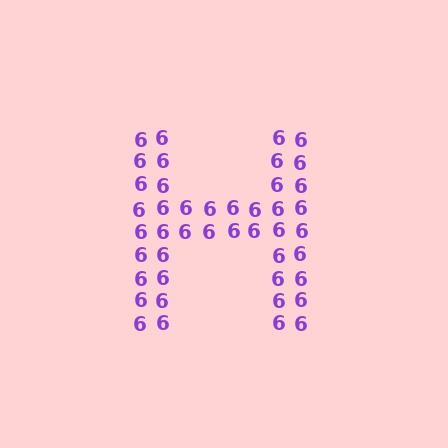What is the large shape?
The large shape is the letter H.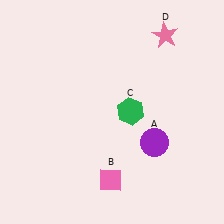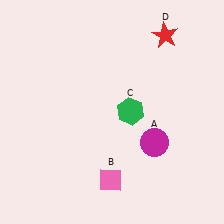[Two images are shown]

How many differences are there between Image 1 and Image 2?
There are 2 differences between the two images.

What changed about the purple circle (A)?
In Image 1, A is purple. In Image 2, it changed to magenta.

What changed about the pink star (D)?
In Image 1, D is pink. In Image 2, it changed to red.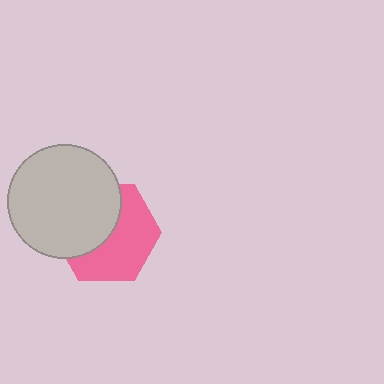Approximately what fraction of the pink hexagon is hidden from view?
Roughly 46% of the pink hexagon is hidden behind the light gray circle.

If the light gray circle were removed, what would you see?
You would see the complete pink hexagon.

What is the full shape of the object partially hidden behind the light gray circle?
The partially hidden object is a pink hexagon.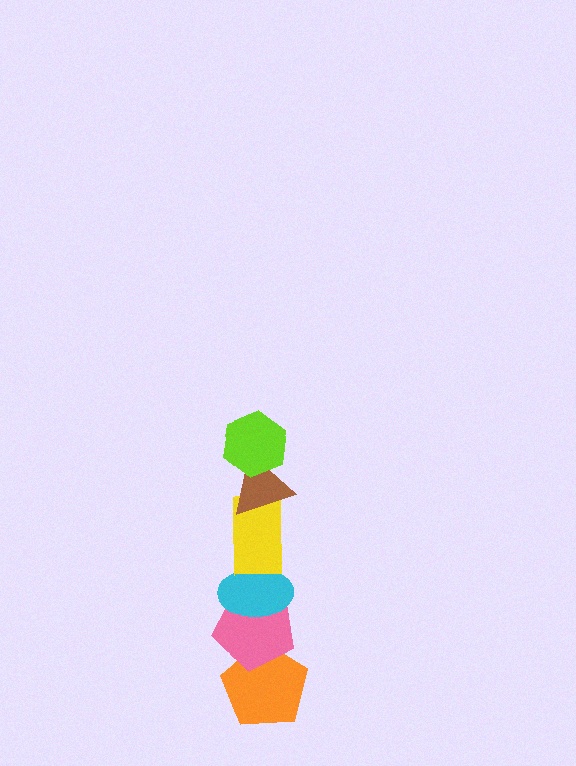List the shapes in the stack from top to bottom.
From top to bottom: the lime hexagon, the brown triangle, the yellow rectangle, the cyan ellipse, the pink pentagon, the orange pentagon.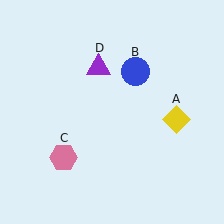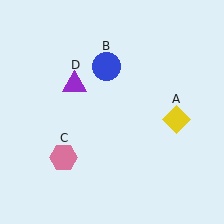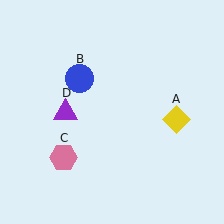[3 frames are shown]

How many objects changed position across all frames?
2 objects changed position: blue circle (object B), purple triangle (object D).